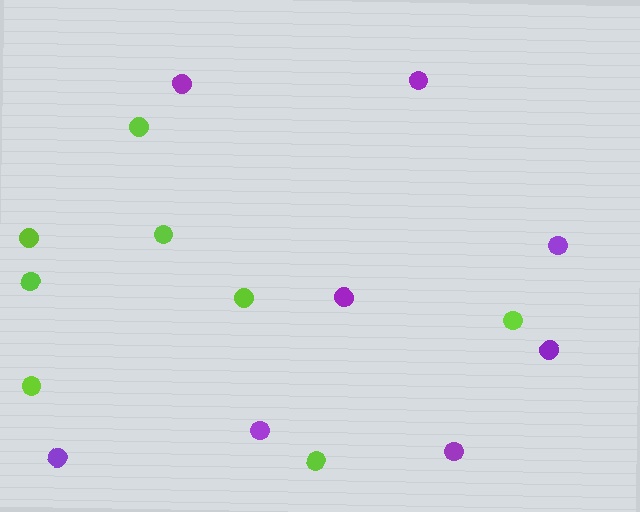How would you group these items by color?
There are 2 groups: one group of purple circles (8) and one group of lime circles (8).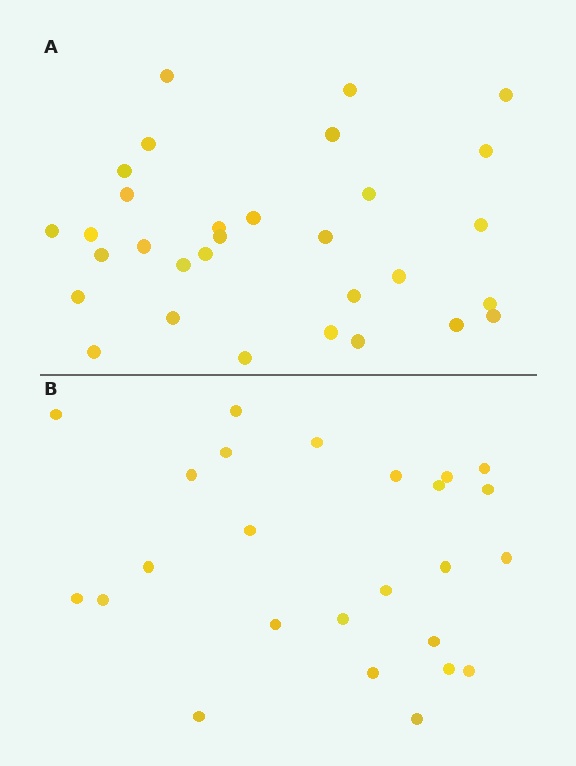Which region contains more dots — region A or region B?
Region A (the top region) has more dots.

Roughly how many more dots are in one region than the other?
Region A has about 6 more dots than region B.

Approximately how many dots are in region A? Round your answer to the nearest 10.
About 30 dots. (The exact count is 31, which rounds to 30.)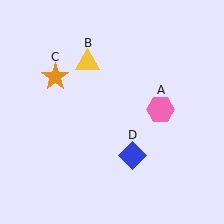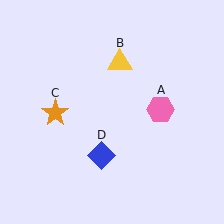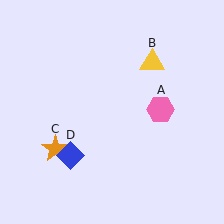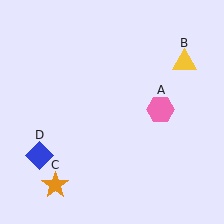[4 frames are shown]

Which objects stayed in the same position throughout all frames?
Pink hexagon (object A) remained stationary.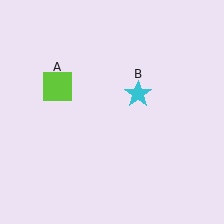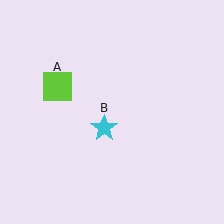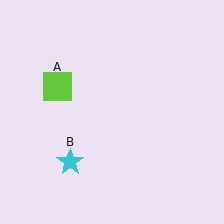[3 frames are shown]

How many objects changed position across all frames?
1 object changed position: cyan star (object B).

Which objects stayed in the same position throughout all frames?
Lime square (object A) remained stationary.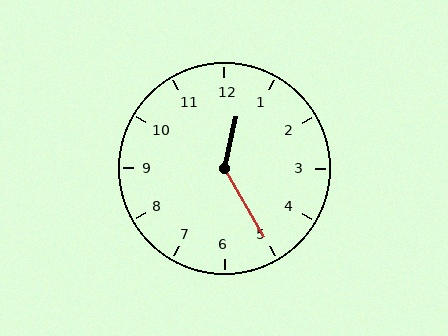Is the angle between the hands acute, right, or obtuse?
It is obtuse.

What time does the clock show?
12:25.